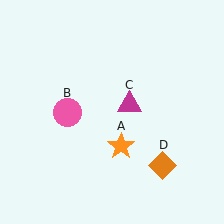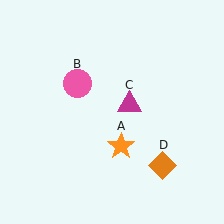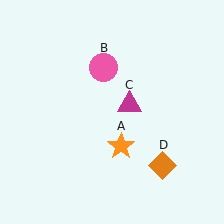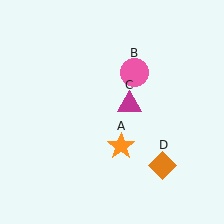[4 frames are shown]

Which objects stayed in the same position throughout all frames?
Orange star (object A) and magenta triangle (object C) and orange diamond (object D) remained stationary.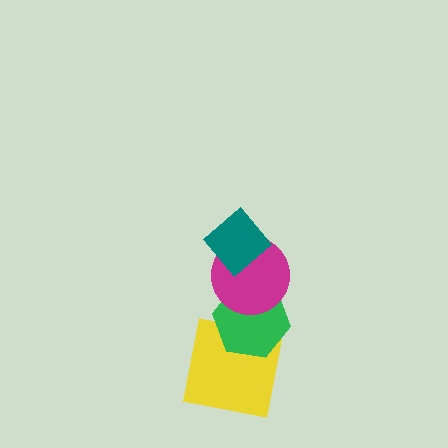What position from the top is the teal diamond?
The teal diamond is 1st from the top.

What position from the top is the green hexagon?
The green hexagon is 3rd from the top.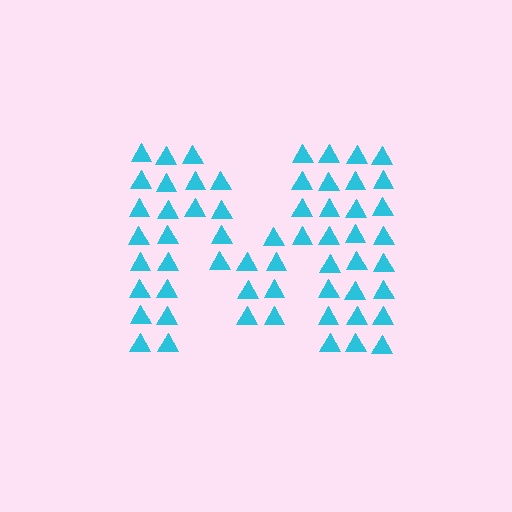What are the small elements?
The small elements are triangles.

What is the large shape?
The large shape is the letter M.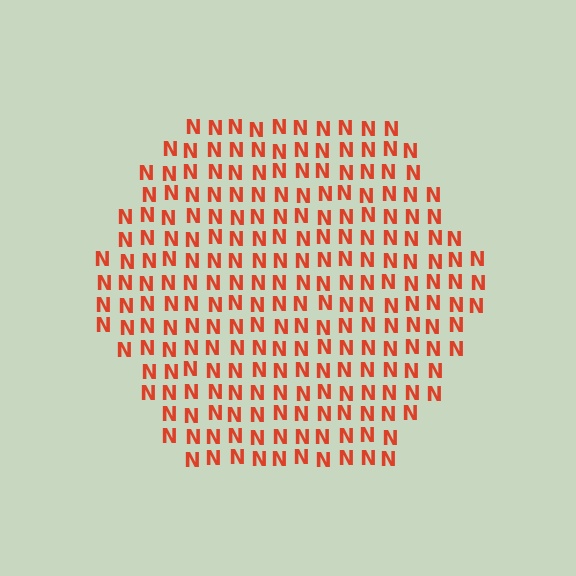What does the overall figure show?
The overall figure shows a hexagon.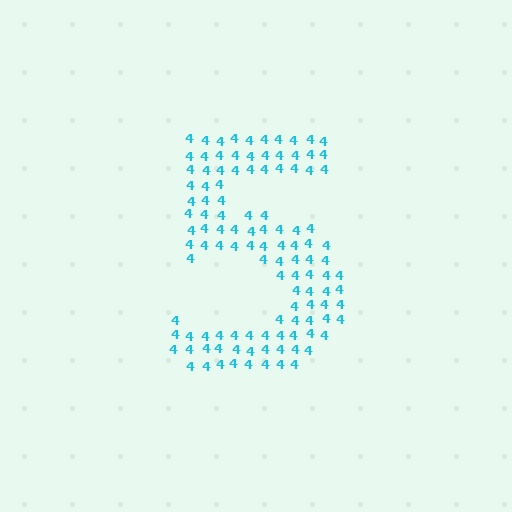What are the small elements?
The small elements are digit 4's.